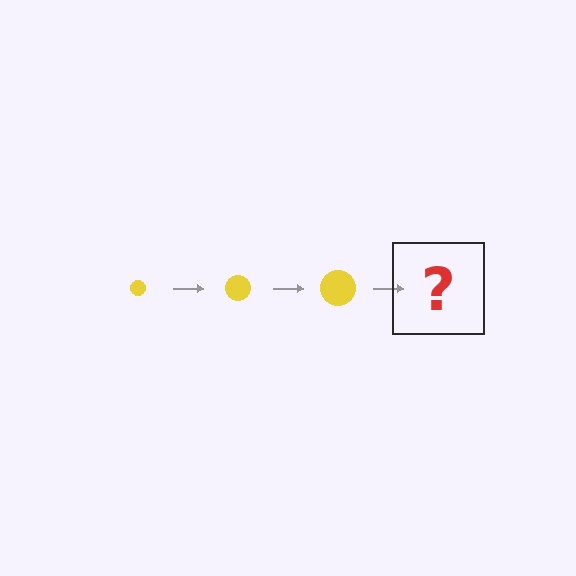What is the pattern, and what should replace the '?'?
The pattern is that the circle gets progressively larger each step. The '?' should be a yellow circle, larger than the previous one.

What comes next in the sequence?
The next element should be a yellow circle, larger than the previous one.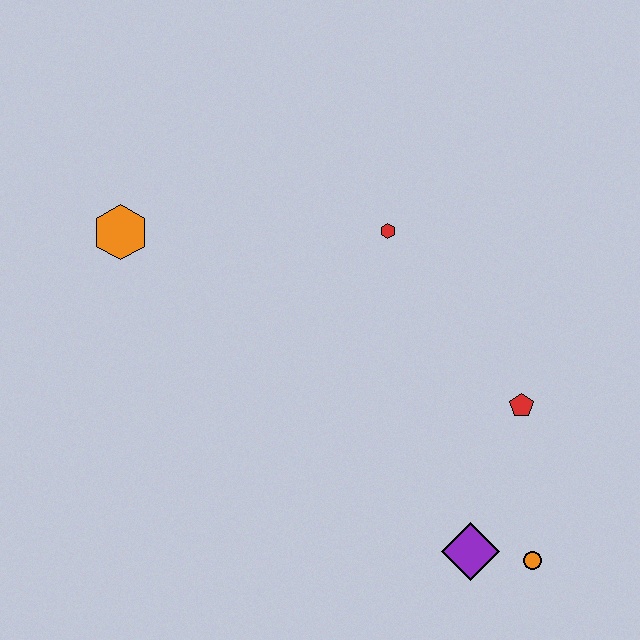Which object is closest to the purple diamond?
The orange circle is closest to the purple diamond.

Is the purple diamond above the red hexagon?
No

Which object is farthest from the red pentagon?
The orange hexagon is farthest from the red pentagon.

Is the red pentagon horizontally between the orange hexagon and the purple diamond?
No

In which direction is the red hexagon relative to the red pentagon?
The red hexagon is above the red pentagon.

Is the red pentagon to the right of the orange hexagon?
Yes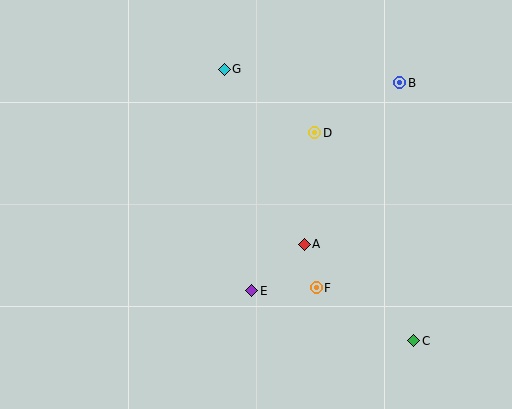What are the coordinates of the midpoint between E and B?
The midpoint between E and B is at (326, 187).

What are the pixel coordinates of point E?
Point E is at (252, 291).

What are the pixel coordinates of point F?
Point F is at (316, 288).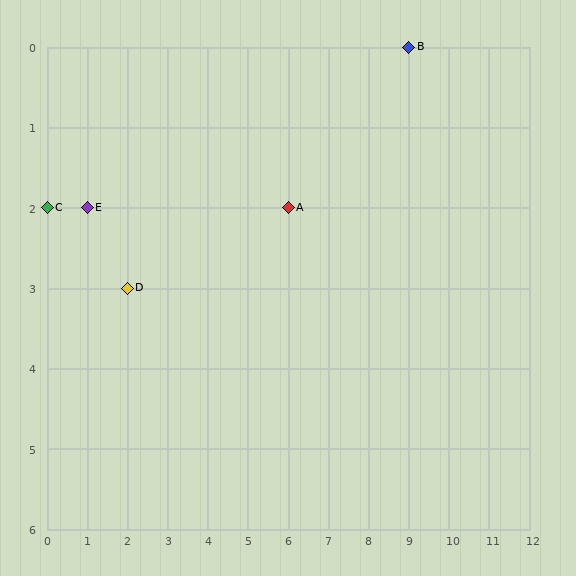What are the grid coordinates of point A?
Point A is at grid coordinates (6, 2).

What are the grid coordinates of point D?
Point D is at grid coordinates (2, 3).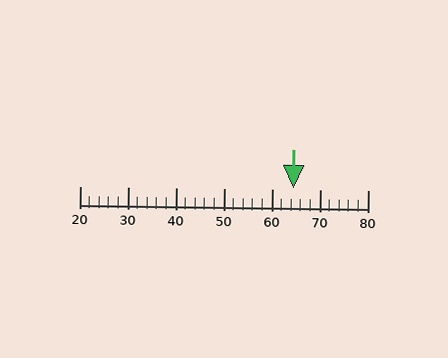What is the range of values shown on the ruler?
The ruler shows values from 20 to 80.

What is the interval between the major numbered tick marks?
The major tick marks are spaced 10 units apart.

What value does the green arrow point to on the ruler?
The green arrow points to approximately 64.